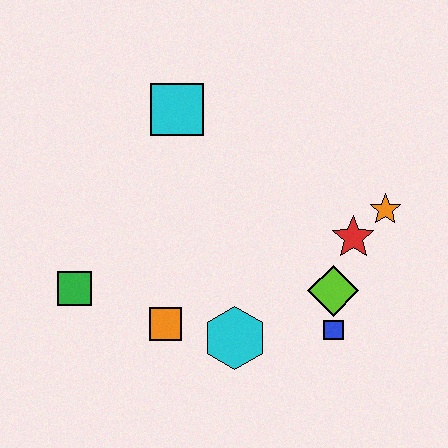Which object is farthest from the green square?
The orange star is farthest from the green square.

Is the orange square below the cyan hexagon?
No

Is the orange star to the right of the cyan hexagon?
Yes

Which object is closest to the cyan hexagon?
The orange square is closest to the cyan hexagon.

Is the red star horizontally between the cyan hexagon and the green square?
No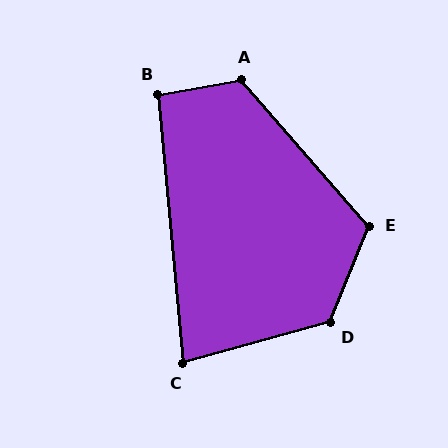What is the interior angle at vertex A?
Approximately 121 degrees (obtuse).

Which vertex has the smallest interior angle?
C, at approximately 80 degrees.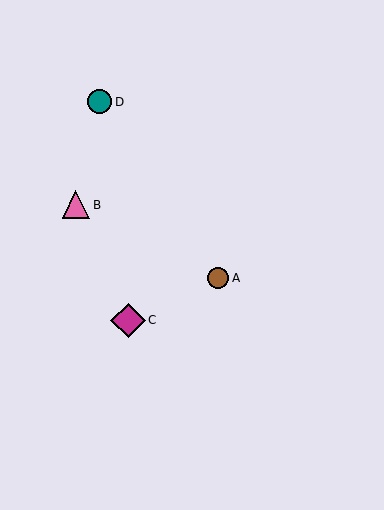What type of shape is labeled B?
Shape B is a pink triangle.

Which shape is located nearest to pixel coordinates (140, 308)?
The magenta diamond (labeled C) at (128, 320) is nearest to that location.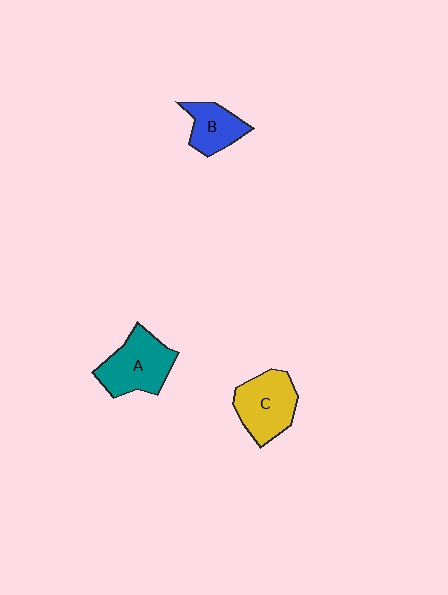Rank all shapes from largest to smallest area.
From largest to smallest: A (teal), C (yellow), B (blue).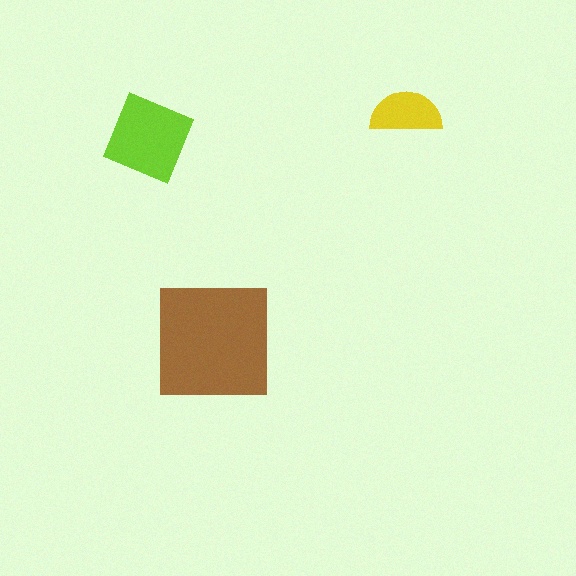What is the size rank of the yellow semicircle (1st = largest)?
3rd.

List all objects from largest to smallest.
The brown square, the lime diamond, the yellow semicircle.